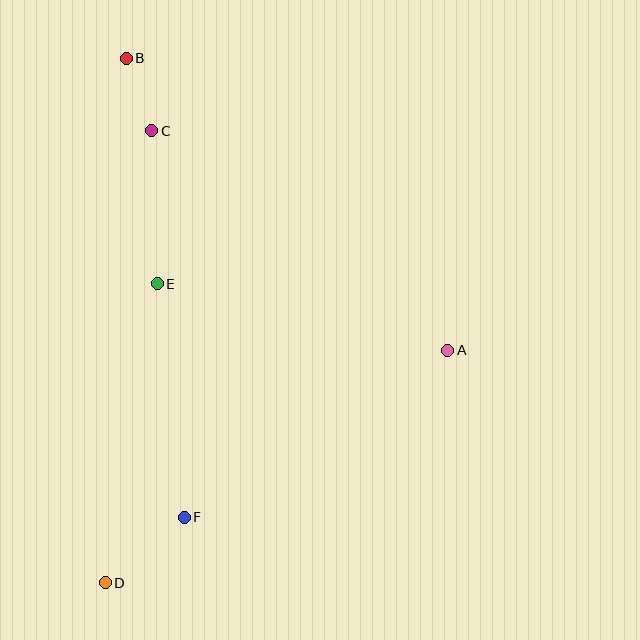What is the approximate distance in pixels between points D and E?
The distance between D and E is approximately 304 pixels.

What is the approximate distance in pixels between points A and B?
The distance between A and B is approximately 434 pixels.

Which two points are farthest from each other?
Points B and D are farthest from each other.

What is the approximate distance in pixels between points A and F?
The distance between A and F is approximately 312 pixels.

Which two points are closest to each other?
Points B and C are closest to each other.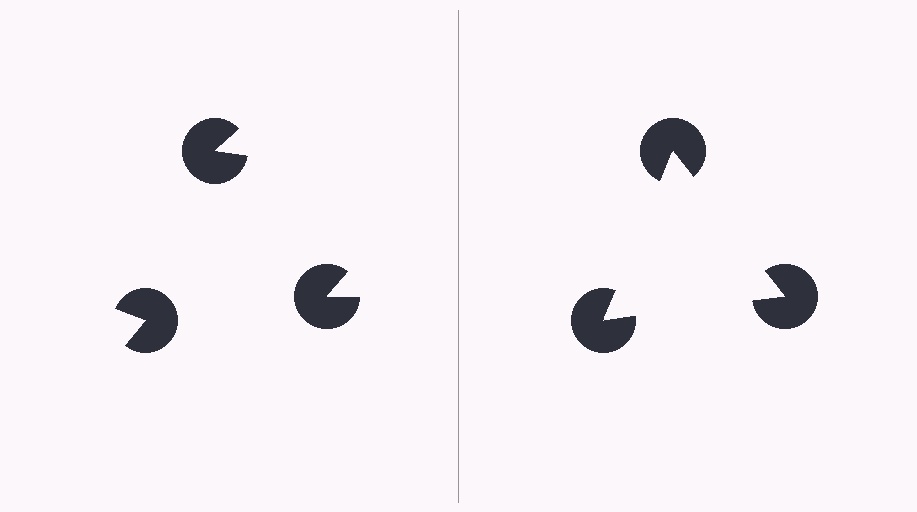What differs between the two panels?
The pac-man discs are positioned identically on both sides; only the wedge orientations differ. On the right they align to a triangle; on the left they are misaligned.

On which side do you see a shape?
An illusory triangle appears on the right side. On the left side the wedge cuts are rotated, so no coherent shape forms.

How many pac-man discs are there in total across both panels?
6 — 3 on each side.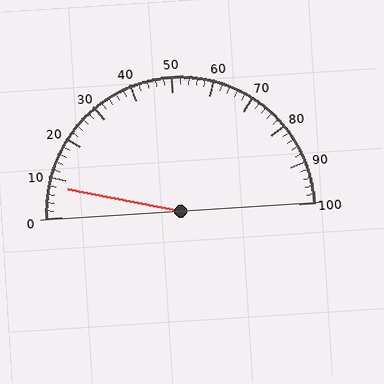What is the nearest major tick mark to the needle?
The nearest major tick mark is 10.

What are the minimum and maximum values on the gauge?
The gauge ranges from 0 to 100.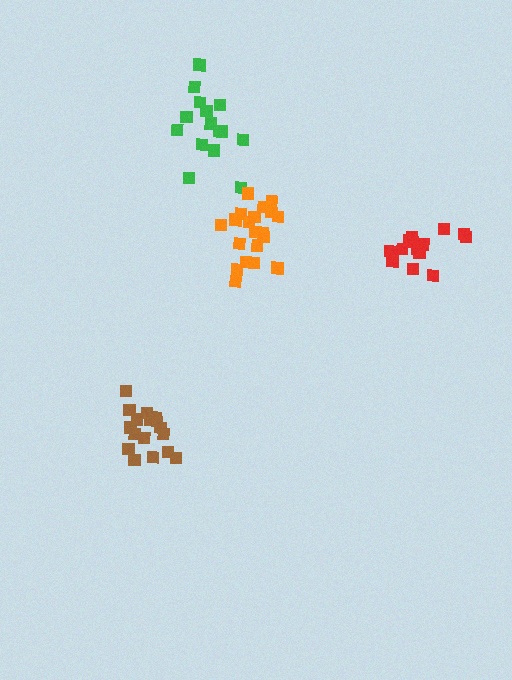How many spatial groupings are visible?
There are 4 spatial groupings.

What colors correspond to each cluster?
The clusters are colored: brown, green, red, orange.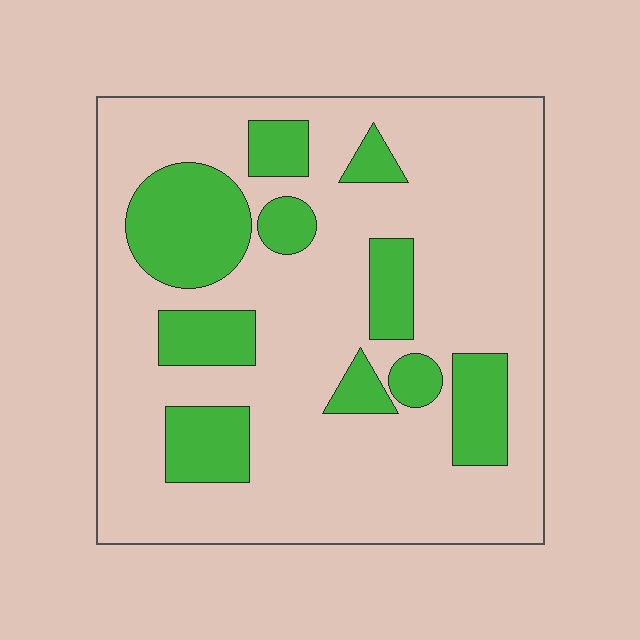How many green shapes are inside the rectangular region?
10.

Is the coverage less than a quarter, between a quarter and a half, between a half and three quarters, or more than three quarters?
Less than a quarter.